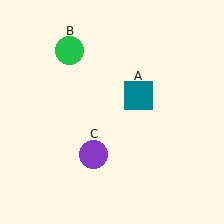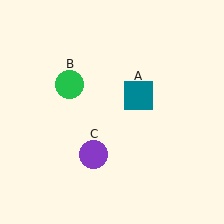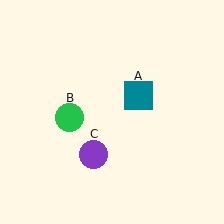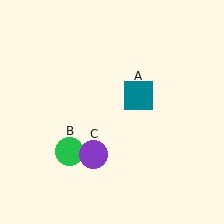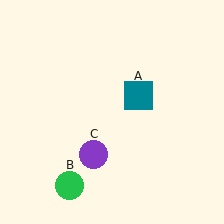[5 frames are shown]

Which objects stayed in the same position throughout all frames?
Teal square (object A) and purple circle (object C) remained stationary.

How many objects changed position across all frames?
1 object changed position: green circle (object B).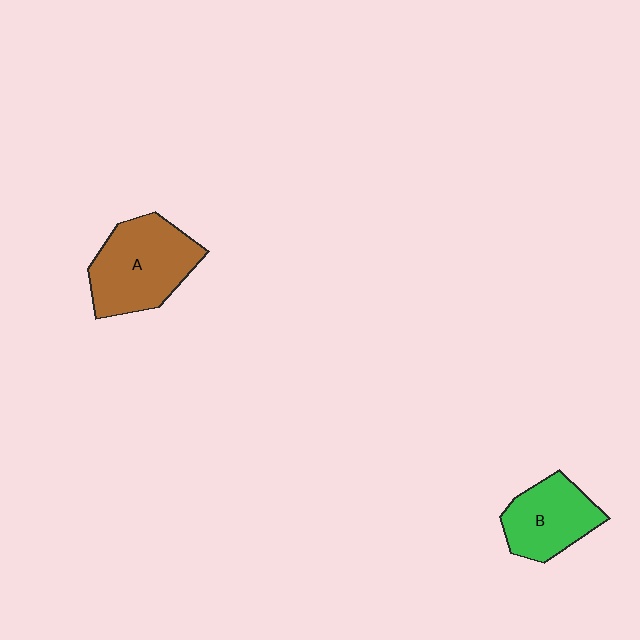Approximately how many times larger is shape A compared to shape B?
Approximately 1.4 times.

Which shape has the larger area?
Shape A (brown).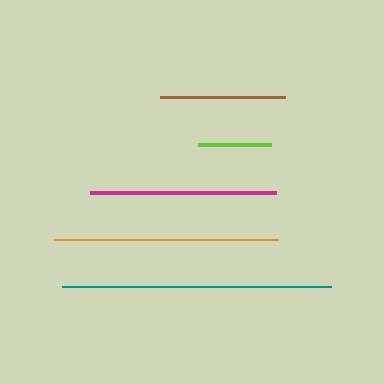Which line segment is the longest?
The teal line is the longest at approximately 269 pixels.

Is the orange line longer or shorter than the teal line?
The teal line is longer than the orange line.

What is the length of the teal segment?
The teal segment is approximately 269 pixels long.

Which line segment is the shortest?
The lime line is the shortest at approximately 74 pixels.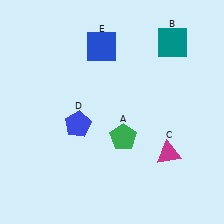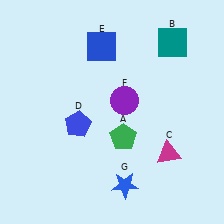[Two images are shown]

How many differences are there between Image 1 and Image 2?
There are 2 differences between the two images.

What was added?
A purple circle (F), a blue star (G) were added in Image 2.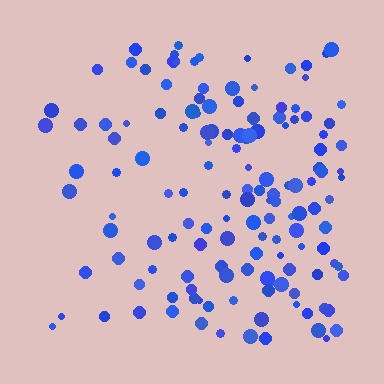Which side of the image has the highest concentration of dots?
The right.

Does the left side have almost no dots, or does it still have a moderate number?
Still a moderate number, just noticeably fewer than the right.